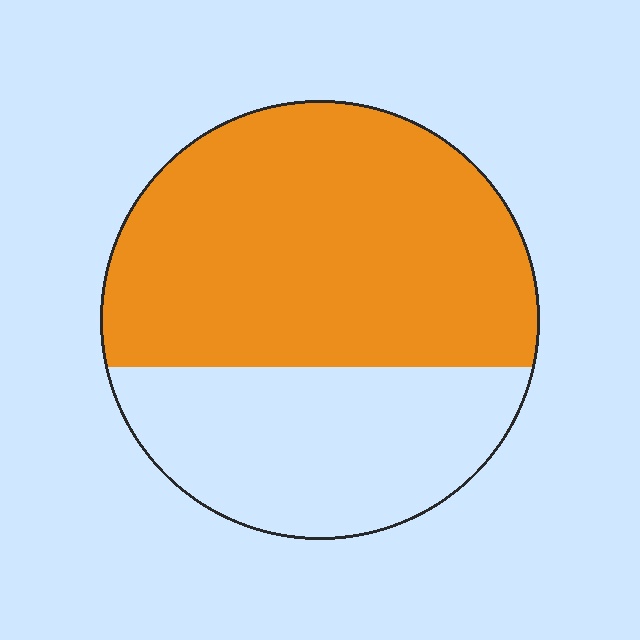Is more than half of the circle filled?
Yes.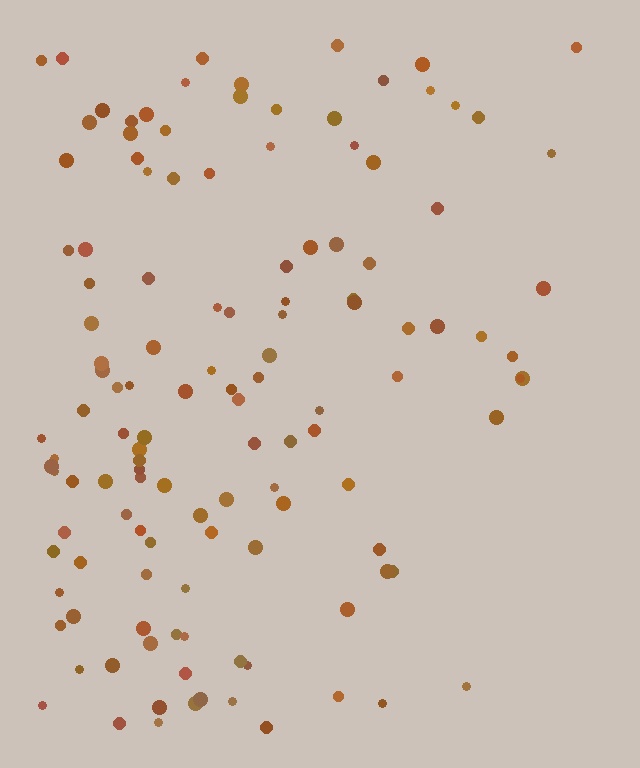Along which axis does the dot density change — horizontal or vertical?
Horizontal.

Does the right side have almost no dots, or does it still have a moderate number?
Still a moderate number, just noticeably fewer than the left.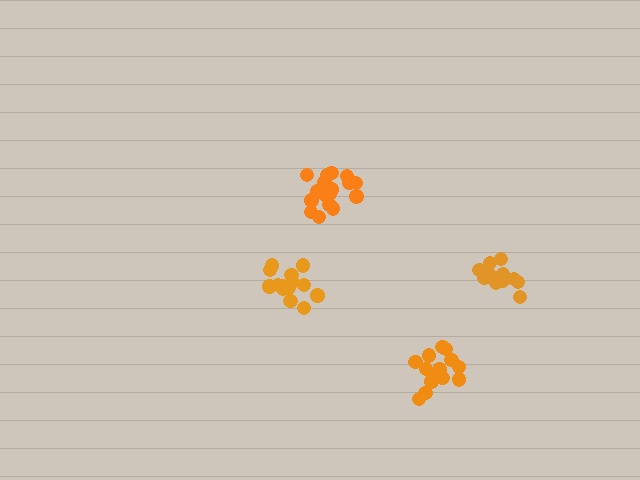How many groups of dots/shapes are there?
There are 4 groups.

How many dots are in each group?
Group 1: 15 dots, Group 2: 13 dots, Group 3: 14 dots, Group 4: 19 dots (61 total).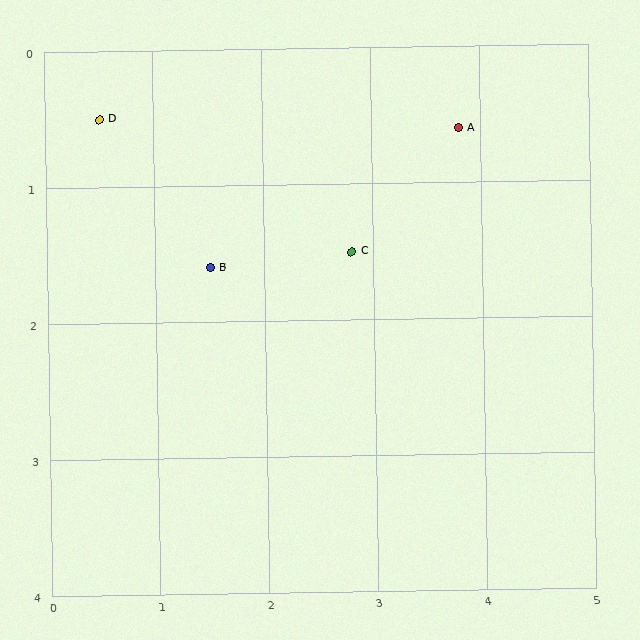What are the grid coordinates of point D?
Point D is at approximately (0.5, 0.5).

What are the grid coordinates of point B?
Point B is at approximately (1.5, 1.6).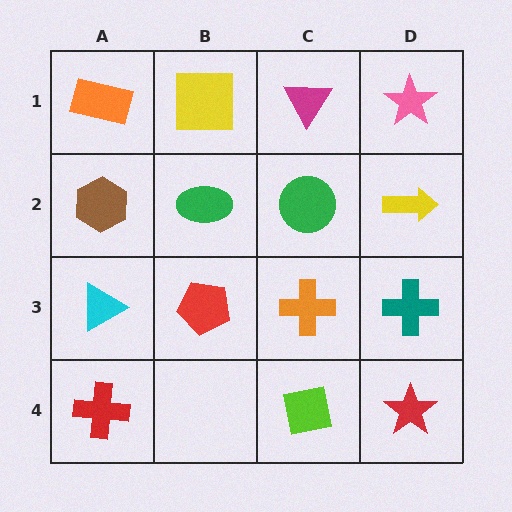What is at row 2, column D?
A yellow arrow.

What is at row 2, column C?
A green circle.